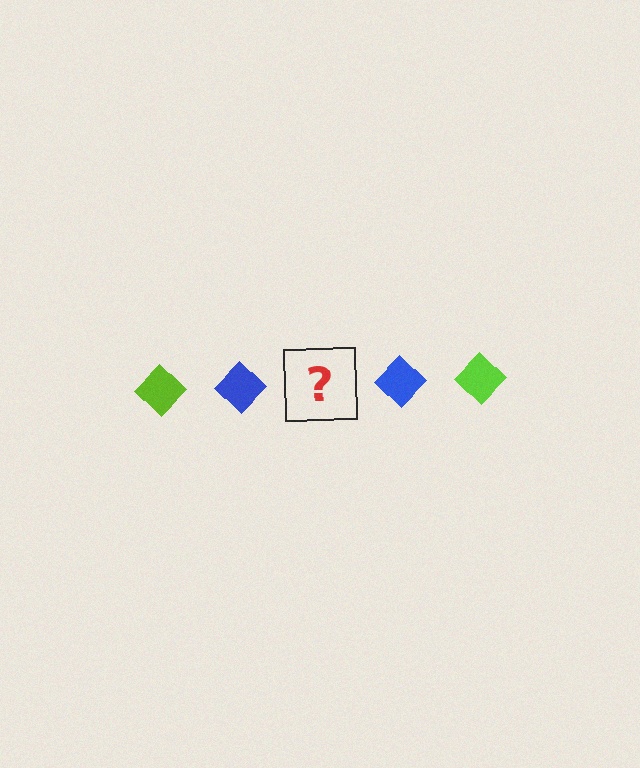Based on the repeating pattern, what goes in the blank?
The blank should be a lime diamond.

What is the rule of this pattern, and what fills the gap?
The rule is that the pattern cycles through lime, blue diamonds. The gap should be filled with a lime diamond.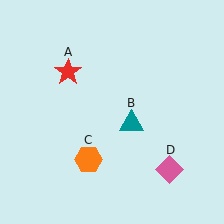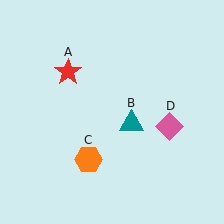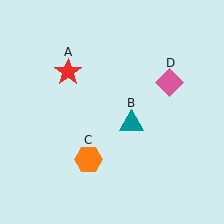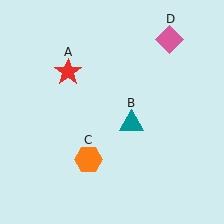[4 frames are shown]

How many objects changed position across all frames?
1 object changed position: pink diamond (object D).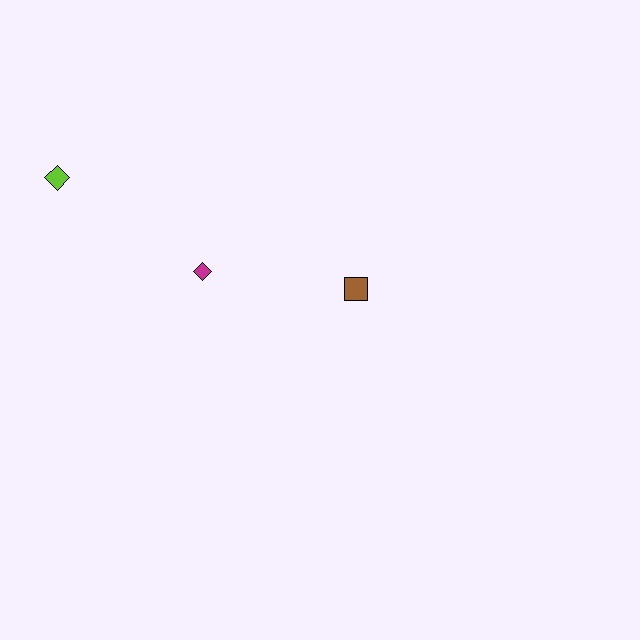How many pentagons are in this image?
There are no pentagons.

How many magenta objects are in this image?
There is 1 magenta object.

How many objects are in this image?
There are 3 objects.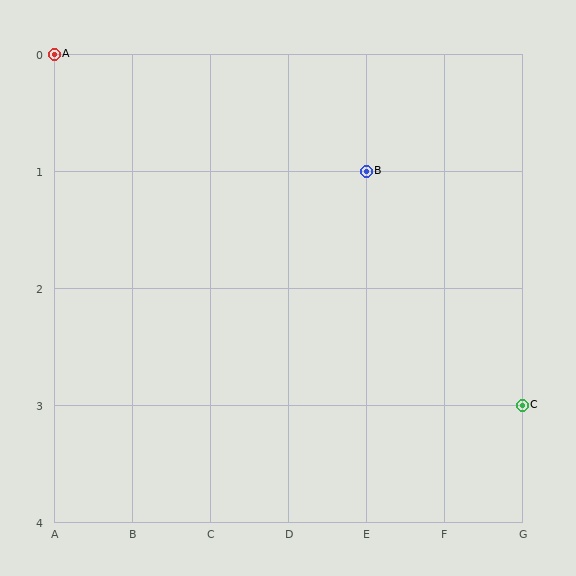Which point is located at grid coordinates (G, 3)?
Point C is at (G, 3).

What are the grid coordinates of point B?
Point B is at grid coordinates (E, 1).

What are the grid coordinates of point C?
Point C is at grid coordinates (G, 3).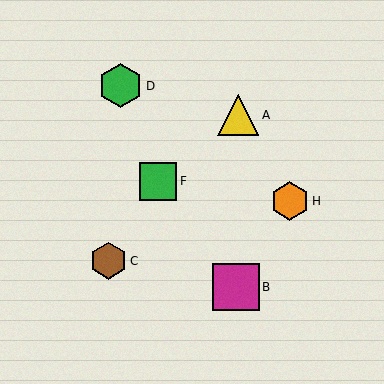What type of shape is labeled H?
Shape H is an orange hexagon.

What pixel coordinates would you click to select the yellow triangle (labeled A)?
Click at (238, 115) to select the yellow triangle A.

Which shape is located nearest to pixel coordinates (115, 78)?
The green hexagon (labeled D) at (121, 86) is nearest to that location.